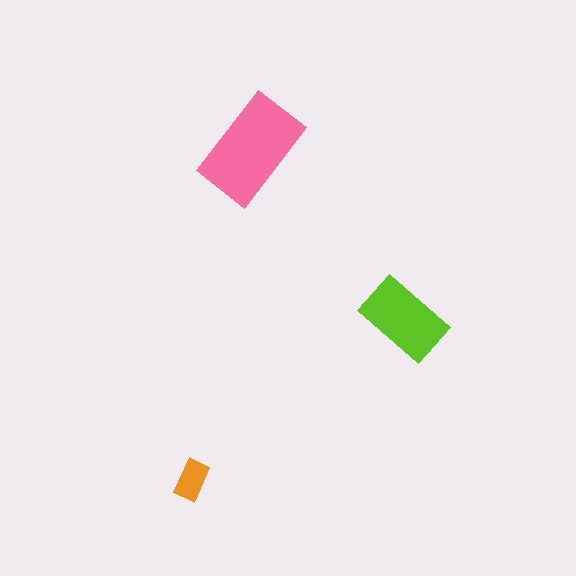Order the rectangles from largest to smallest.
the pink one, the lime one, the orange one.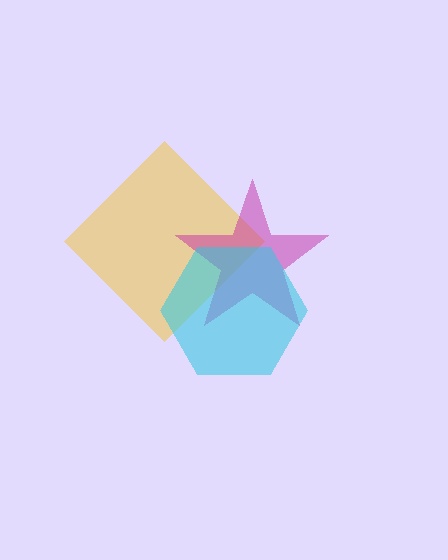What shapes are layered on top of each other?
The layered shapes are: a yellow diamond, a magenta star, a cyan hexagon.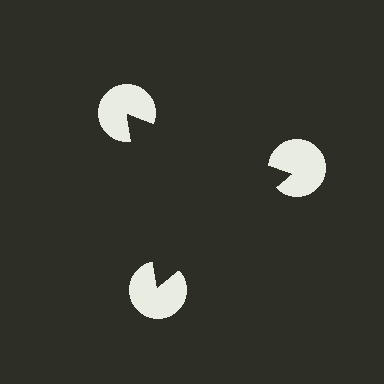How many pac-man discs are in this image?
There are 3 — one at each vertex of the illusory triangle.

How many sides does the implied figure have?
3 sides.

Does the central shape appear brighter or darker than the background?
It typically appears slightly darker than the background, even though no actual brightness change is drawn.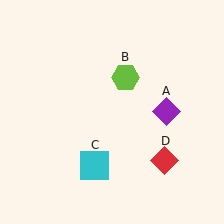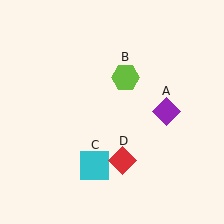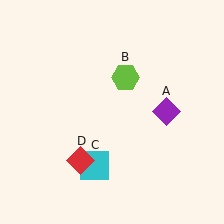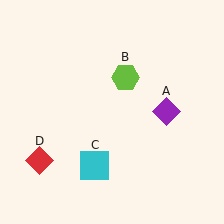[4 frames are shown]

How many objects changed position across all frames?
1 object changed position: red diamond (object D).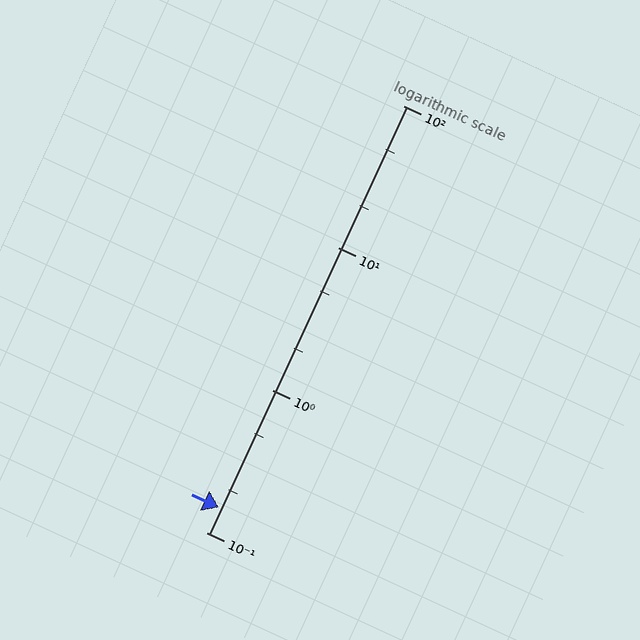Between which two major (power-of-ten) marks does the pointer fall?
The pointer is between 0.1 and 1.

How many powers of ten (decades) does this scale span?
The scale spans 3 decades, from 0.1 to 100.